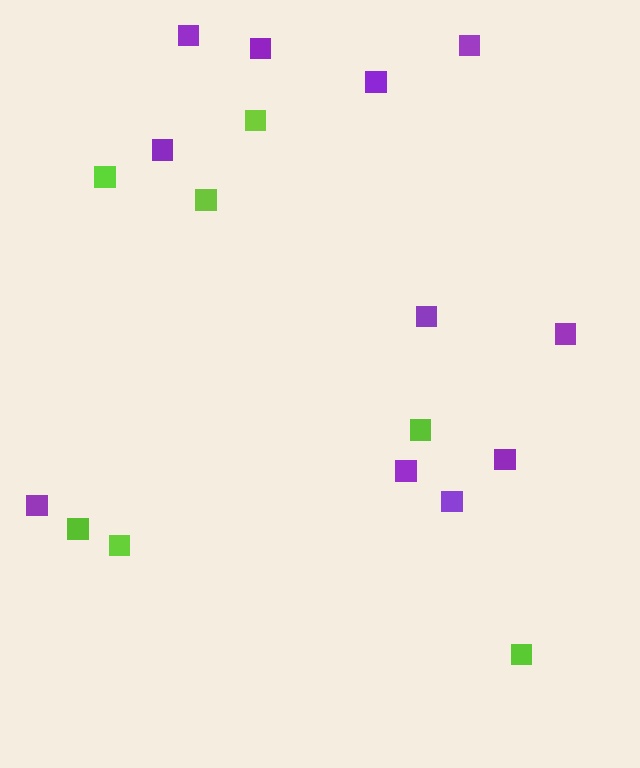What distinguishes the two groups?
There are 2 groups: one group of purple squares (11) and one group of lime squares (7).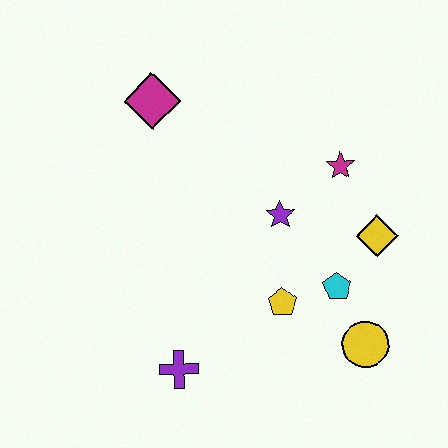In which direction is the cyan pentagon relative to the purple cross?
The cyan pentagon is to the right of the purple cross.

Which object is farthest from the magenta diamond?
The yellow circle is farthest from the magenta diamond.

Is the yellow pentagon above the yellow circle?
Yes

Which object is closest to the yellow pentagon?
The cyan pentagon is closest to the yellow pentagon.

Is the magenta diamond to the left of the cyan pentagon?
Yes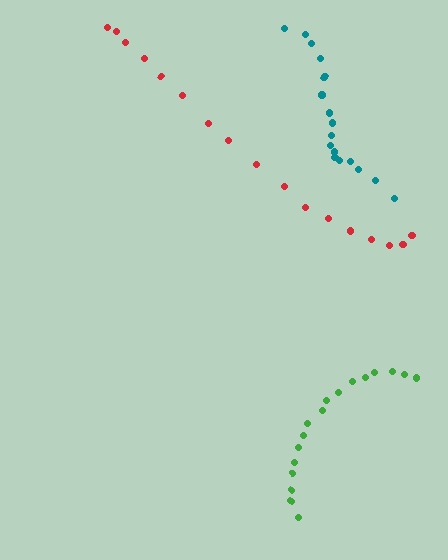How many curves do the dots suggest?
There are 3 distinct paths.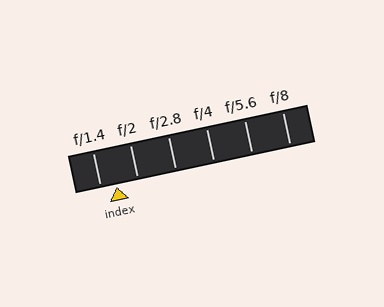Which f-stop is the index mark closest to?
The index mark is closest to f/1.4.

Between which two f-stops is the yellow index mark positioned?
The index mark is between f/1.4 and f/2.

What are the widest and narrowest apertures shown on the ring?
The widest aperture shown is f/1.4 and the narrowest is f/8.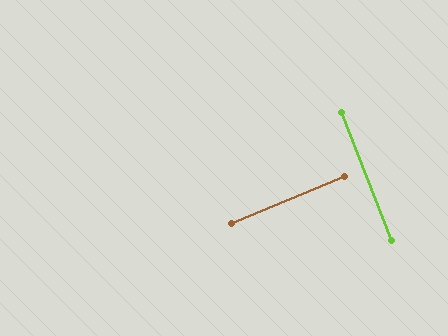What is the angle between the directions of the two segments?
Approximately 89 degrees.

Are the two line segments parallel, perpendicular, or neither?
Perpendicular — they meet at approximately 89°.